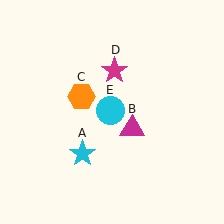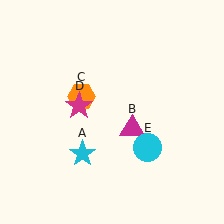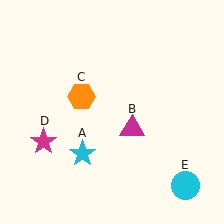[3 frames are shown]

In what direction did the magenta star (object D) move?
The magenta star (object D) moved down and to the left.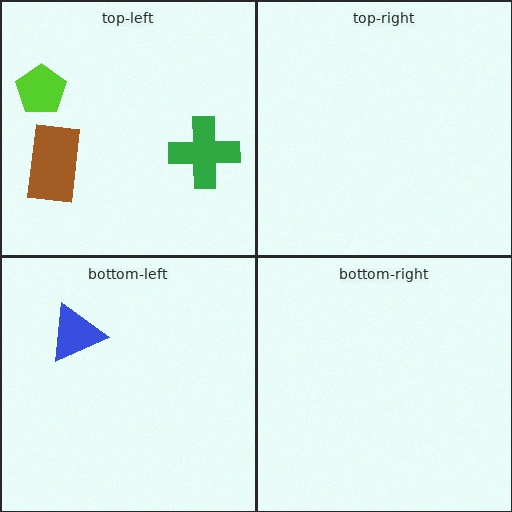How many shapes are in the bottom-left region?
1.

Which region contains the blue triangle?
The bottom-left region.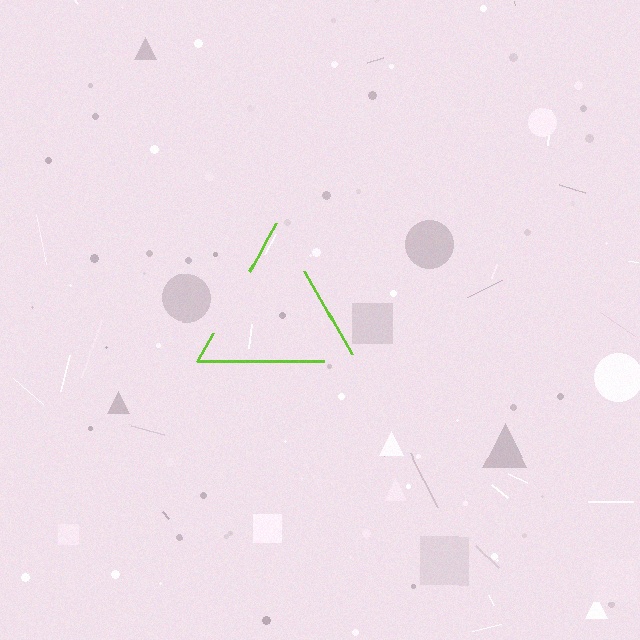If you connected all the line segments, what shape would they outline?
They would outline a triangle.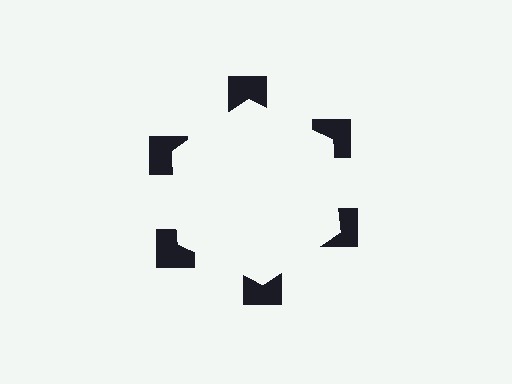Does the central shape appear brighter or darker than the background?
It typically appears slightly brighter than the background, even though no actual brightness change is drawn.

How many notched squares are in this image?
There are 6 — one at each vertex of the illusory hexagon.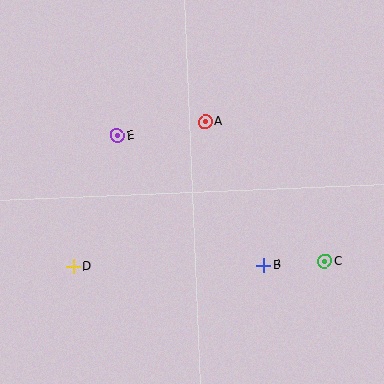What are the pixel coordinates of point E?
Point E is at (117, 136).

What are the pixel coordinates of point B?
Point B is at (264, 265).